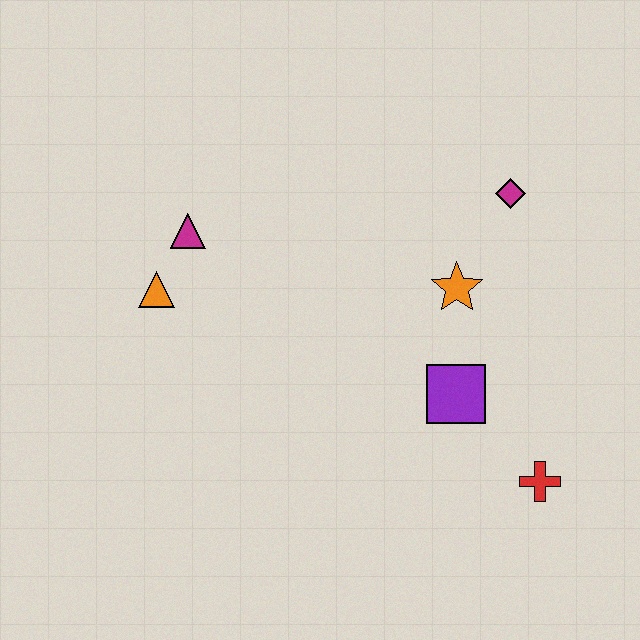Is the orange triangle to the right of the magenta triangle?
No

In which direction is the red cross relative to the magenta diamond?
The red cross is below the magenta diamond.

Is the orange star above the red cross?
Yes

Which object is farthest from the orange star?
The orange triangle is farthest from the orange star.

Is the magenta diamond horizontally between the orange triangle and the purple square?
No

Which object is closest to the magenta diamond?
The orange star is closest to the magenta diamond.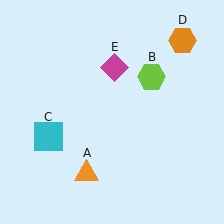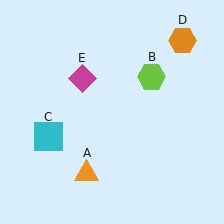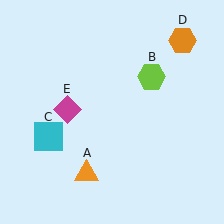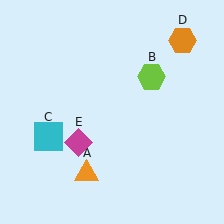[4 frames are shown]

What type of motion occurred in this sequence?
The magenta diamond (object E) rotated counterclockwise around the center of the scene.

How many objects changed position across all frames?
1 object changed position: magenta diamond (object E).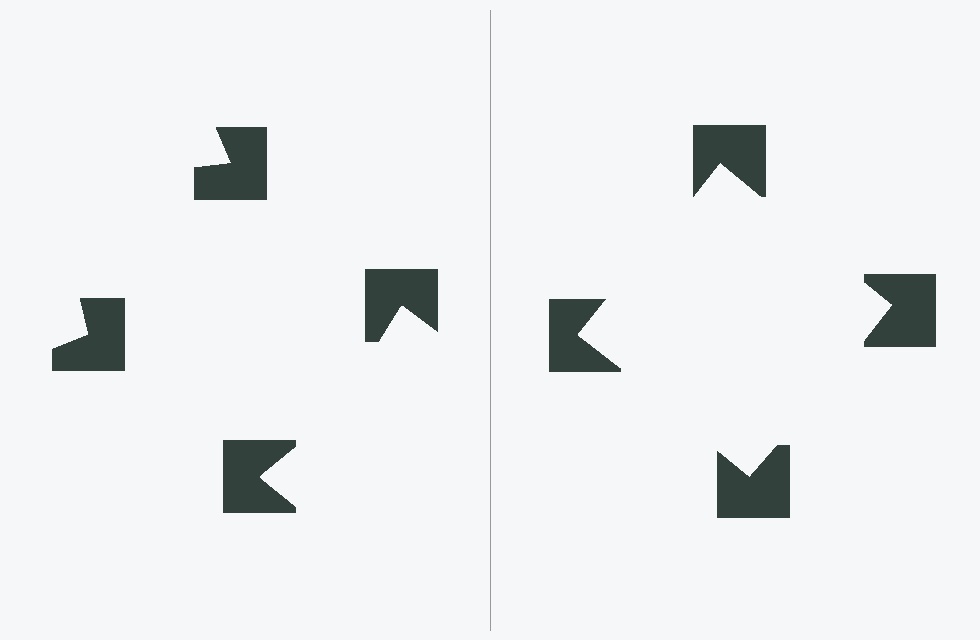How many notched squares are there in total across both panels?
8 — 4 on each side.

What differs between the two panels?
The notched squares are positioned identically on both sides; only the wedge orientations differ. On the right they align to a square; on the left they are misaligned.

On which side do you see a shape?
An illusory square appears on the right side. On the left side the wedge cuts are rotated, so no coherent shape forms.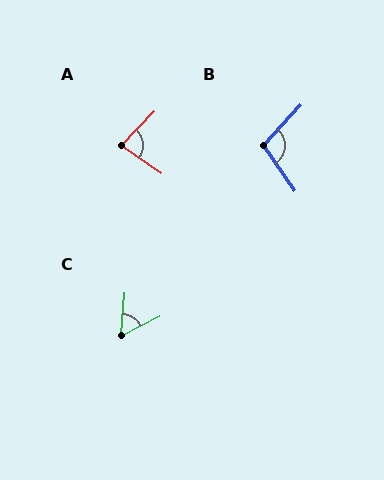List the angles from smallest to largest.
C (59°), A (80°), B (103°).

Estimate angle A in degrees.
Approximately 80 degrees.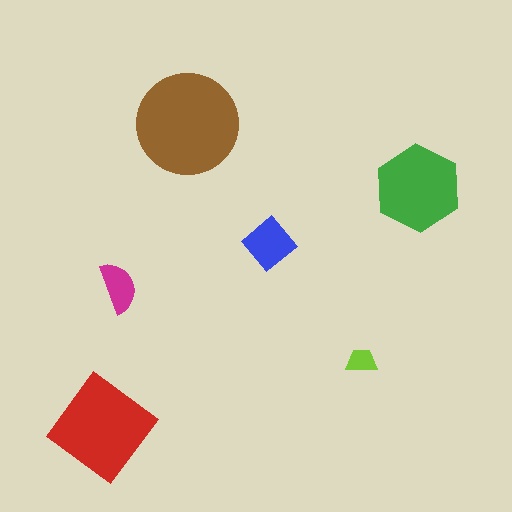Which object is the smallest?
The lime trapezoid.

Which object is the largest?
The brown circle.